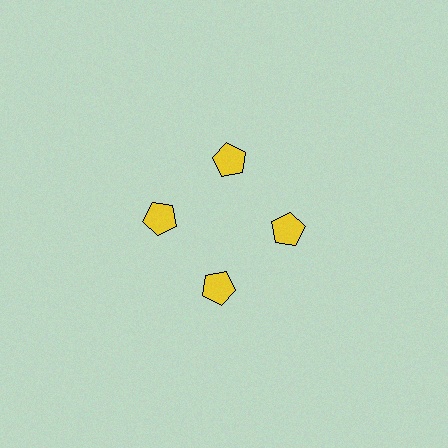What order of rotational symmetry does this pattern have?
This pattern has 4-fold rotational symmetry.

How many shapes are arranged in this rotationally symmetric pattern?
There are 4 shapes, arranged in 4 groups of 1.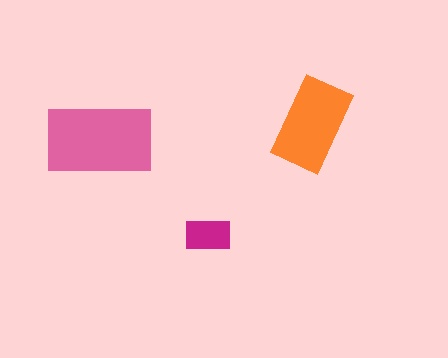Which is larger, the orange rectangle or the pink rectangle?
The pink one.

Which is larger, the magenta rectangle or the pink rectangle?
The pink one.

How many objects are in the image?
There are 3 objects in the image.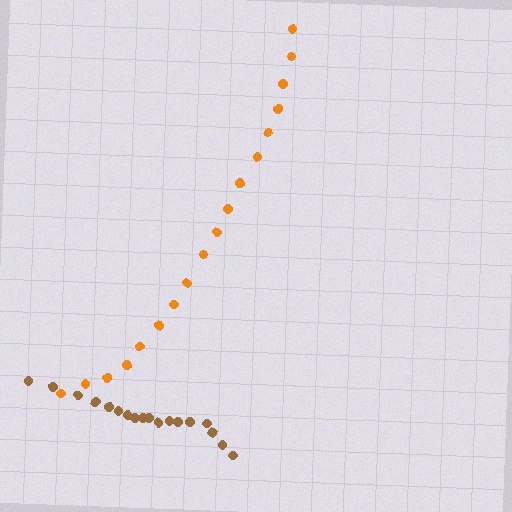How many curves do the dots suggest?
There are 2 distinct paths.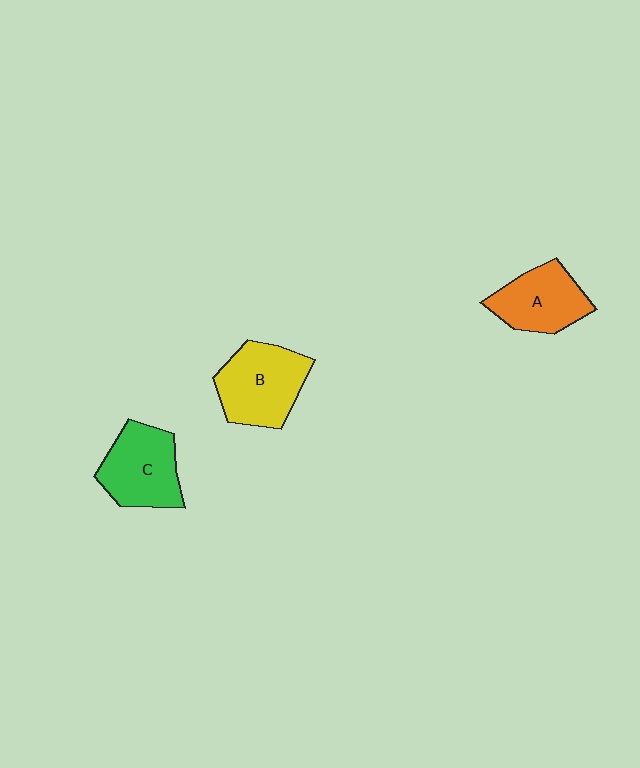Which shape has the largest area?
Shape B (yellow).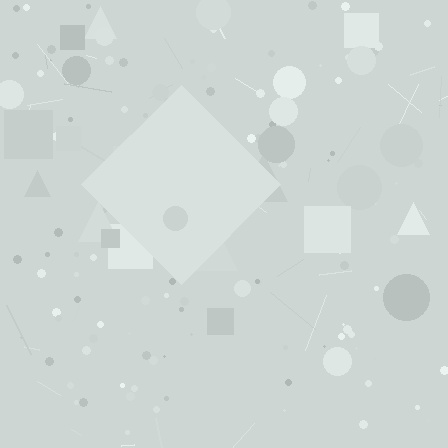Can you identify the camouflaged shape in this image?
The camouflaged shape is a diamond.